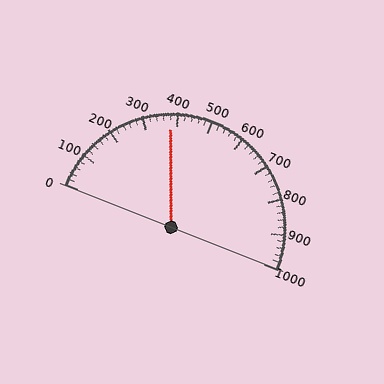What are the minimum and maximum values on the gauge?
The gauge ranges from 0 to 1000.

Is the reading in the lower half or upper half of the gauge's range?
The reading is in the lower half of the range (0 to 1000).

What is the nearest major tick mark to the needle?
The nearest major tick mark is 400.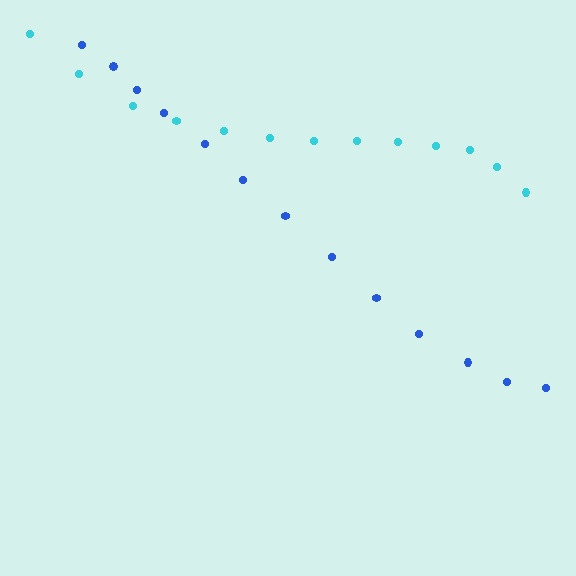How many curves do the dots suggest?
There are 2 distinct paths.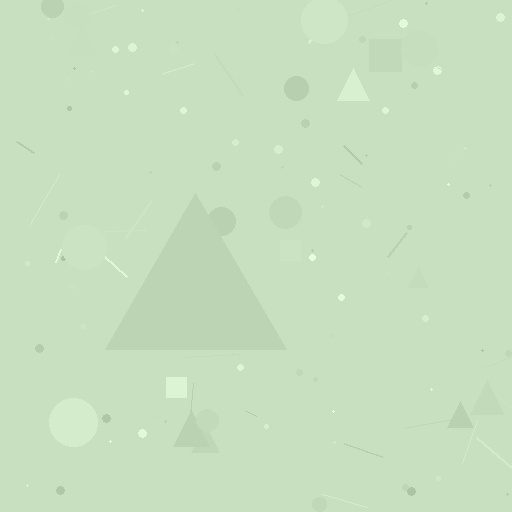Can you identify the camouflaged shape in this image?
The camouflaged shape is a triangle.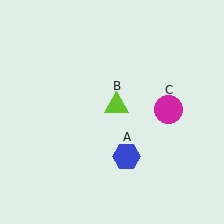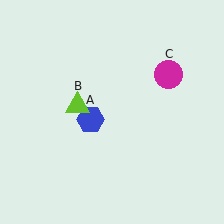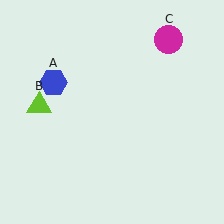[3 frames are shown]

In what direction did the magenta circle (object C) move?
The magenta circle (object C) moved up.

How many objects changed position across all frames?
3 objects changed position: blue hexagon (object A), lime triangle (object B), magenta circle (object C).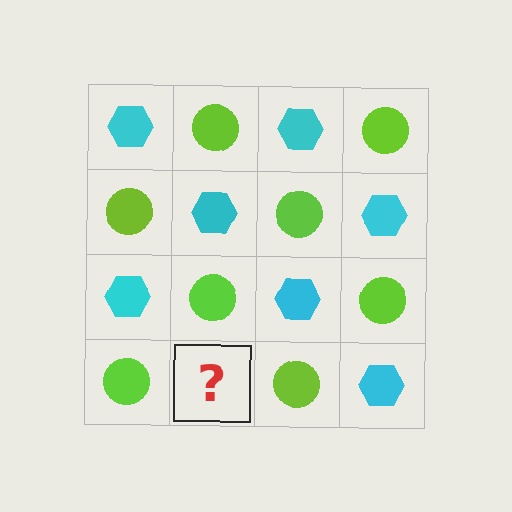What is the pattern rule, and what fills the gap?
The rule is that it alternates cyan hexagon and lime circle in a checkerboard pattern. The gap should be filled with a cyan hexagon.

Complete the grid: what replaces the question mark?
The question mark should be replaced with a cyan hexagon.